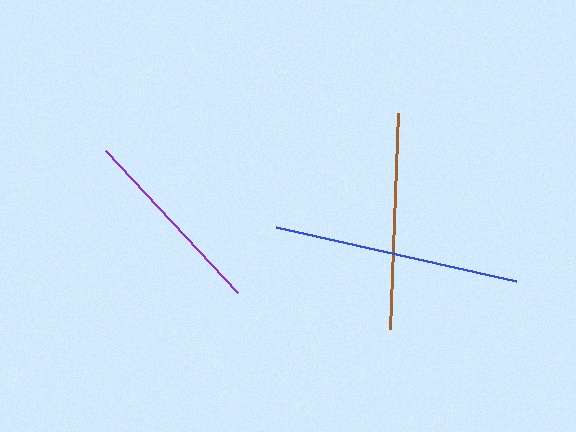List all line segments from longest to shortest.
From longest to shortest: blue, brown, purple.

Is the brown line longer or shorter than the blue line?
The blue line is longer than the brown line.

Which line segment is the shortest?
The purple line is the shortest at approximately 194 pixels.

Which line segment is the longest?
The blue line is the longest at approximately 246 pixels.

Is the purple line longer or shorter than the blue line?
The blue line is longer than the purple line.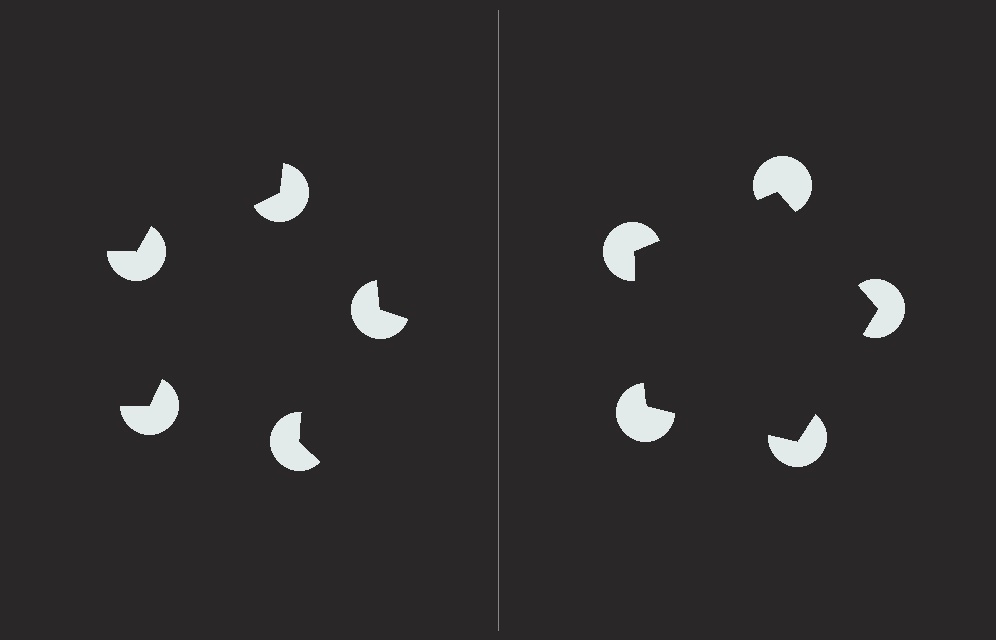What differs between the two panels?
The pac-man discs are positioned identically on both sides; only the wedge orientations differ. On the right they align to a pentagon; on the left they are misaligned.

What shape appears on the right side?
An illusory pentagon.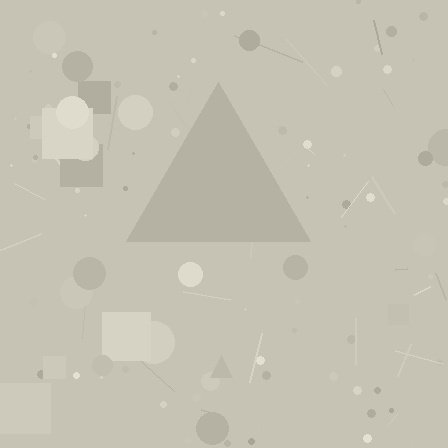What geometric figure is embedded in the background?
A triangle is embedded in the background.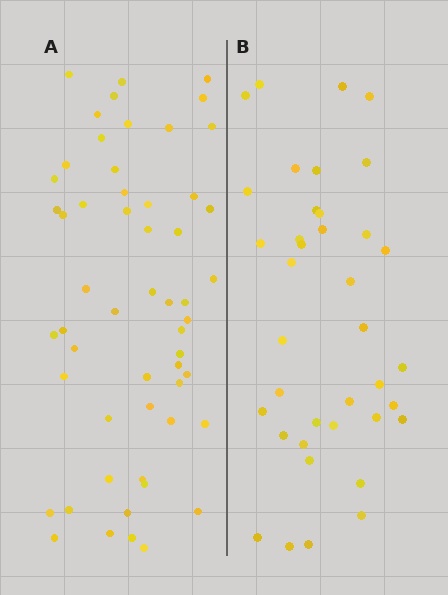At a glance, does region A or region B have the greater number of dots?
Region A (the left region) has more dots.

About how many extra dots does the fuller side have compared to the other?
Region A has approximately 15 more dots than region B.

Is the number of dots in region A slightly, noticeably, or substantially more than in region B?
Region A has noticeably more, but not dramatically so. The ratio is roughly 1.4 to 1.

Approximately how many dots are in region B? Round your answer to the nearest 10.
About 40 dots. (The exact count is 38, which rounds to 40.)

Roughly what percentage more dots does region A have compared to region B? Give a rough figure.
About 45% more.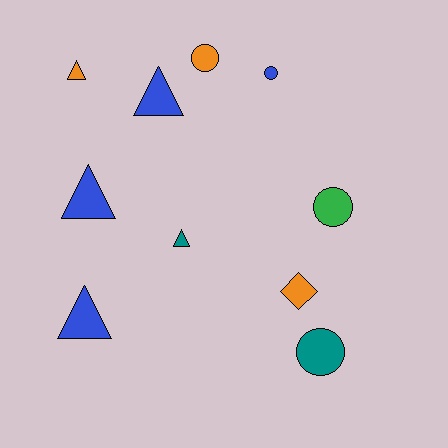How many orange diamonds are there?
There is 1 orange diamond.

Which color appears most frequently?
Blue, with 4 objects.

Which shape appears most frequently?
Triangle, with 5 objects.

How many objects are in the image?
There are 10 objects.